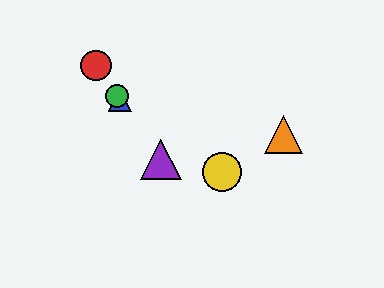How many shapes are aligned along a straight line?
4 shapes (the red circle, the blue triangle, the green circle, the purple triangle) are aligned along a straight line.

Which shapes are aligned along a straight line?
The red circle, the blue triangle, the green circle, the purple triangle are aligned along a straight line.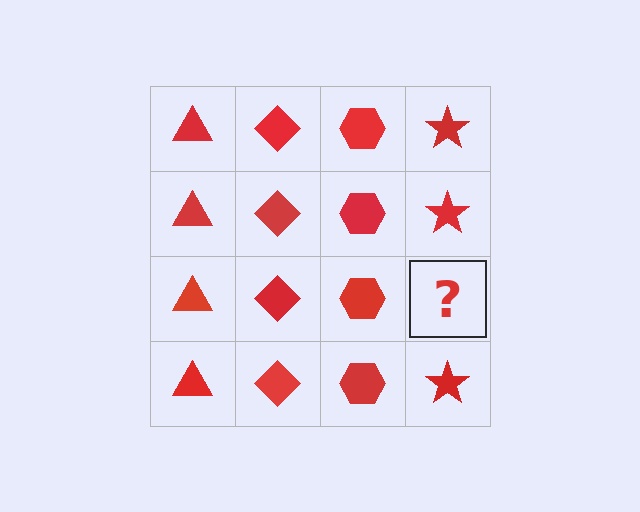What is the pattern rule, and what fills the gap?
The rule is that each column has a consistent shape. The gap should be filled with a red star.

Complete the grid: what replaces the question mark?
The question mark should be replaced with a red star.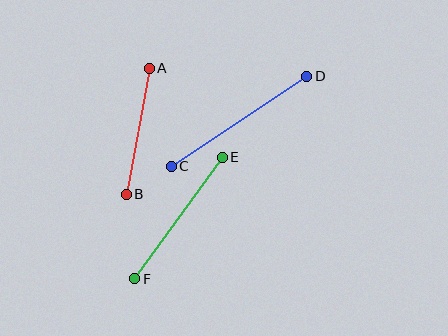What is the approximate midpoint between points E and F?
The midpoint is at approximately (179, 218) pixels.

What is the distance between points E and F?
The distance is approximately 150 pixels.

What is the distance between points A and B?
The distance is approximately 128 pixels.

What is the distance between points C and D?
The distance is approximately 162 pixels.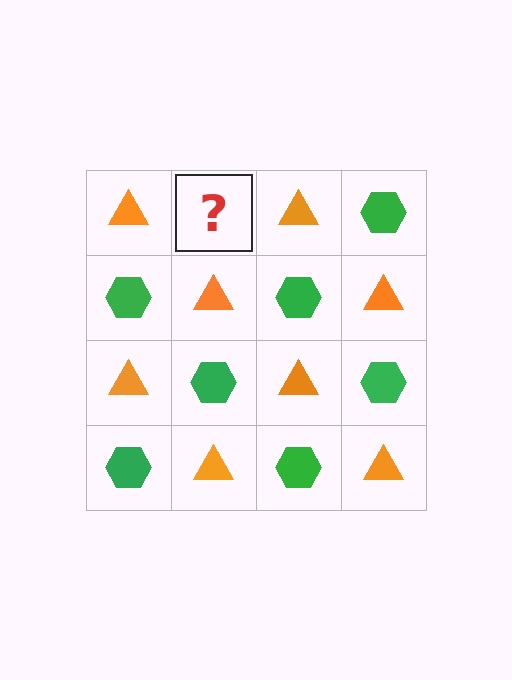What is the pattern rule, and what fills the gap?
The rule is that it alternates orange triangle and green hexagon in a checkerboard pattern. The gap should be filled with a green hexagon.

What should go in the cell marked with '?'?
The missing cell should contain a green hexagon.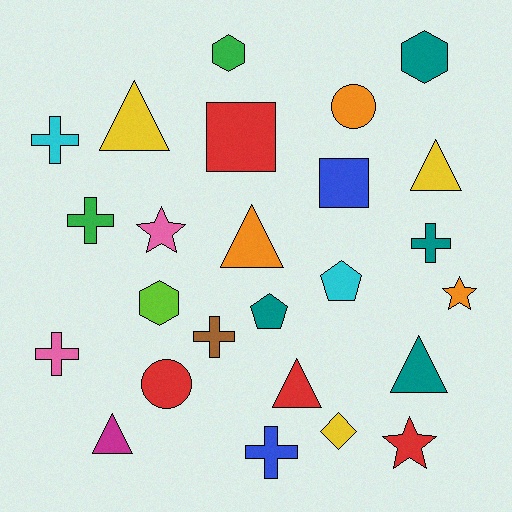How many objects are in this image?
There are 25 objects.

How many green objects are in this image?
There are 2 green objects.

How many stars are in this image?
There are 3 stars.